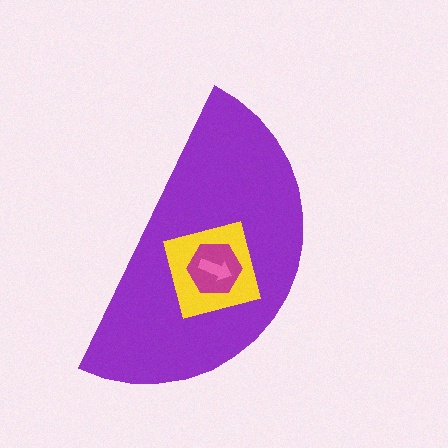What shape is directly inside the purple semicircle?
The yellow square.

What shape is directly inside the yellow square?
The magenta hexagon.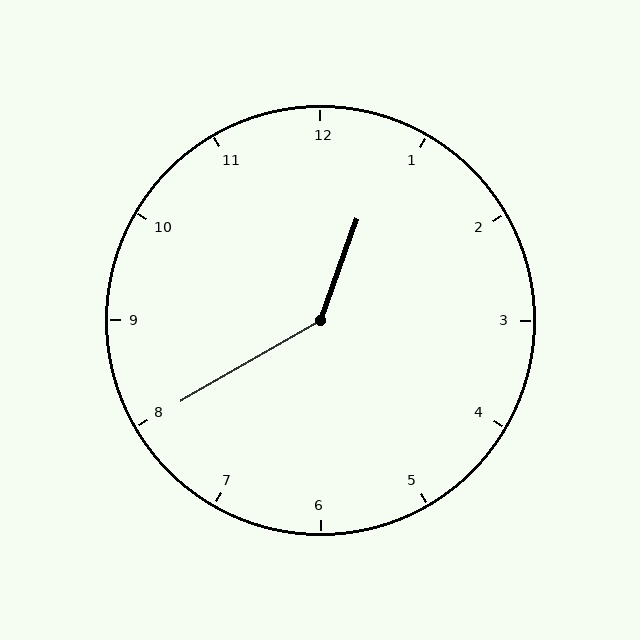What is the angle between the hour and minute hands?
Approximately 140 degrees.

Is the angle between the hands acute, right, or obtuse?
It is obtuse.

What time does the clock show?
12:40.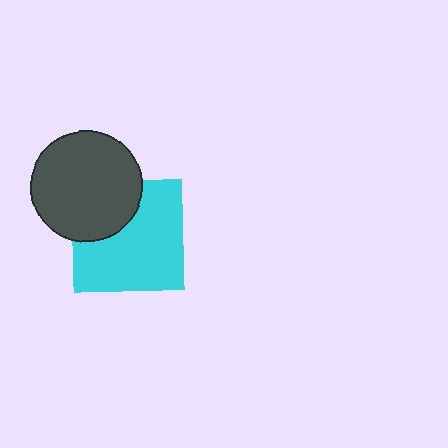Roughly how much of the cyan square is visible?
Most of it is visible (roughly 70%).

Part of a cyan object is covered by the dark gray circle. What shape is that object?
It is a square.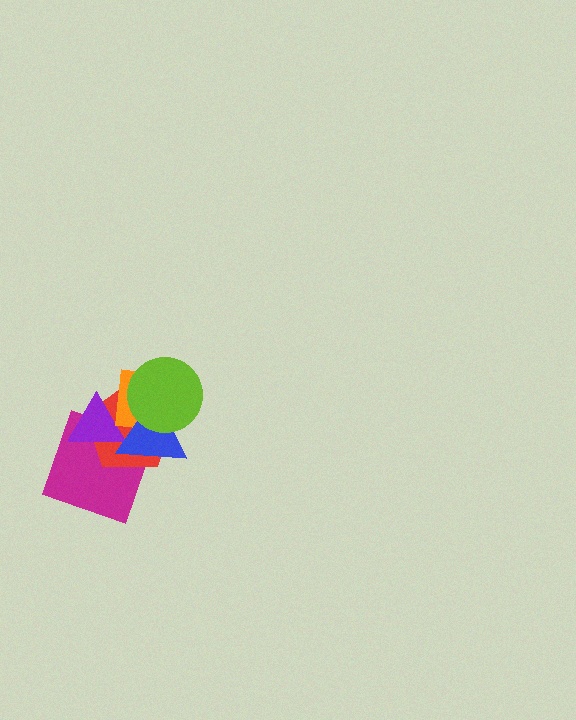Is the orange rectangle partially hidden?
Yes, it is partially covered by another shape.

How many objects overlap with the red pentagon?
5 objects overlap with the red pentagon.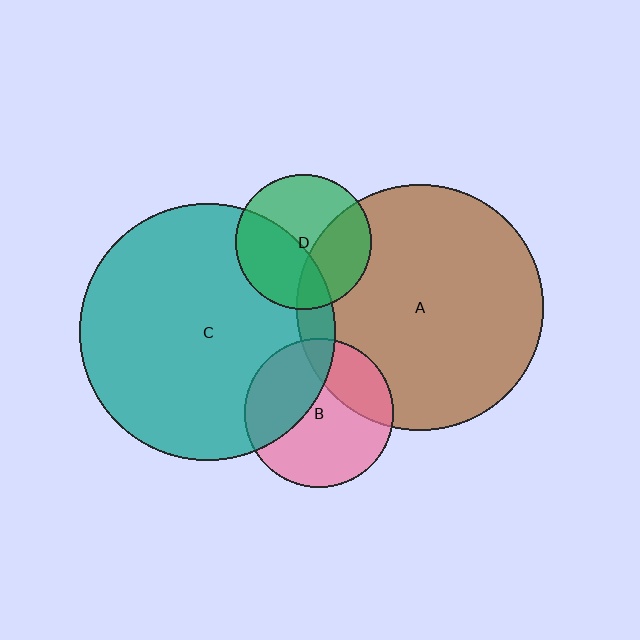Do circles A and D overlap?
Yes.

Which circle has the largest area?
Circle C (teal).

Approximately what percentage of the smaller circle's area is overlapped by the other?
Approximately 35%.